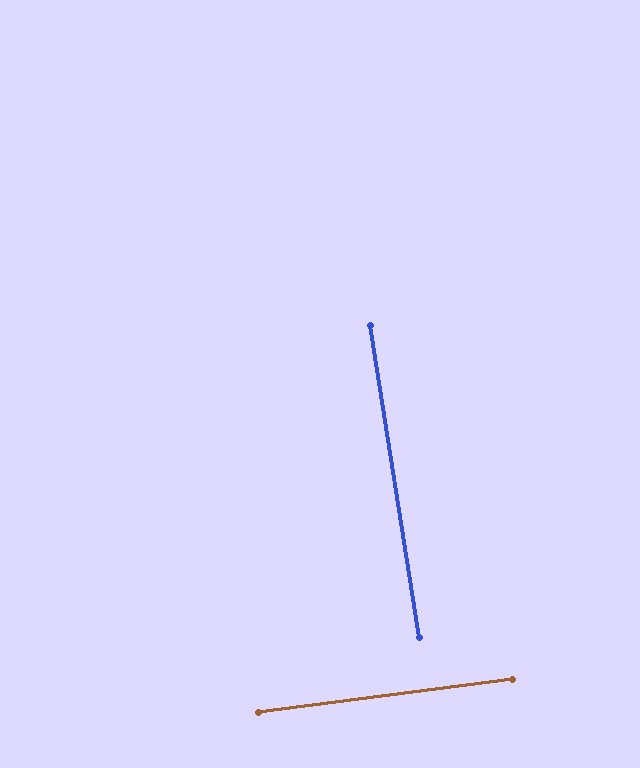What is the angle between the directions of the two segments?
Approximately 89 degrees.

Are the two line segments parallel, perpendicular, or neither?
Perpendicular — they meet at approximately 89°.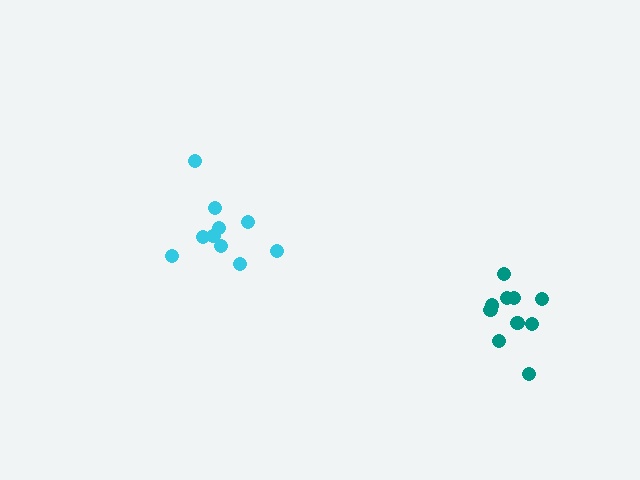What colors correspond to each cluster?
The clusters are colored: teal, cyan.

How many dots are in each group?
Group 1: 10 dots, Group 2: 10 dots (20 total).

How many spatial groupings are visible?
There are 2 spatial groupings.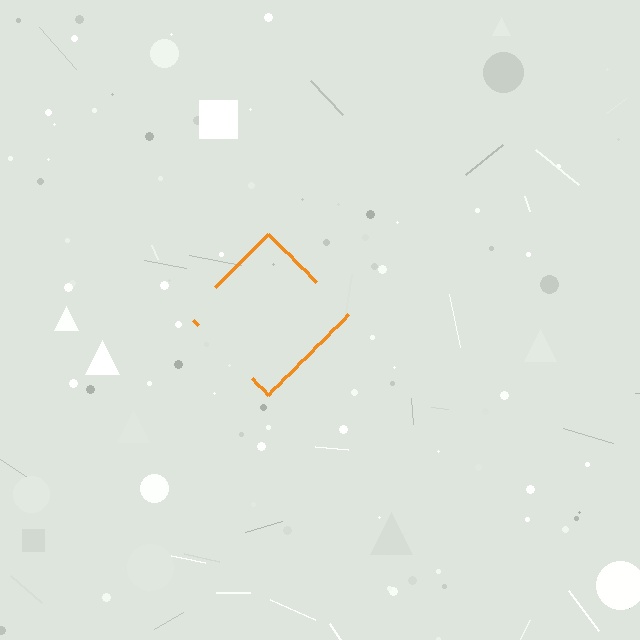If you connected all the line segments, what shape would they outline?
They would outline a diamond.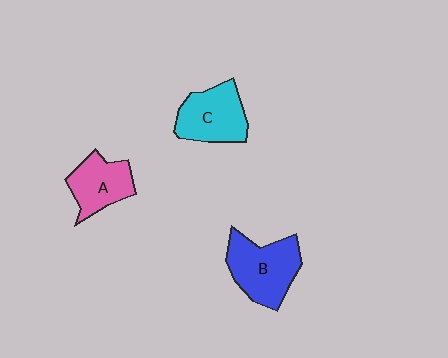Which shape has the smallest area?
Shape A (pink).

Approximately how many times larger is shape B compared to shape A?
Approximately 1.4 times.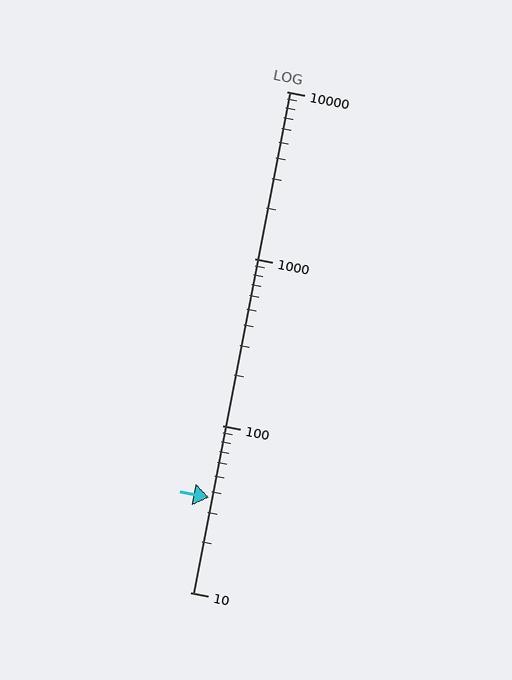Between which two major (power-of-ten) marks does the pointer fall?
The pointer is between 10 and 100.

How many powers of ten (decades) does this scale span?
The scale spans 3 decades, from 10 to 10000.